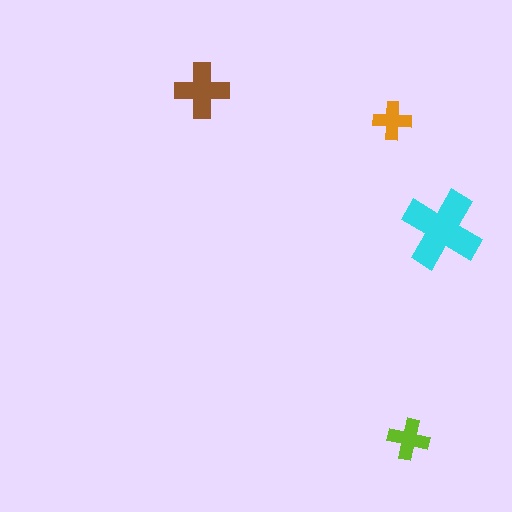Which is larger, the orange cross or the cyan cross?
The cyan one.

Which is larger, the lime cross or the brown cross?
The brown one.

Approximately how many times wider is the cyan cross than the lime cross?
About 2 times wider.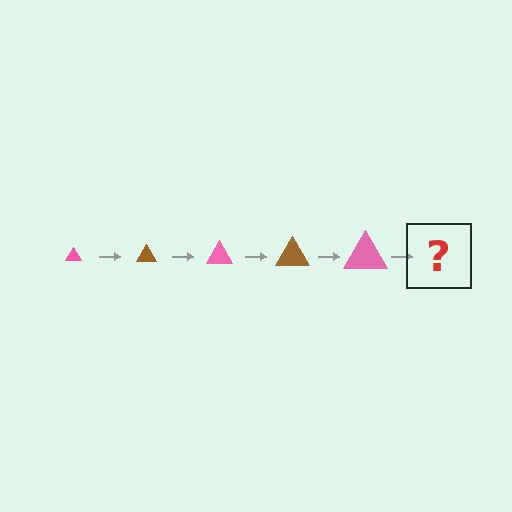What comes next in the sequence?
The next element should be a brown triangle, larger than the previous one.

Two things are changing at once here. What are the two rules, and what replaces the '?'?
The two rules are that the triangle grows larger each step and the color cycles through pink and brown. The '?' should be a brown triangle, larger than the previous one.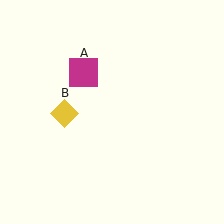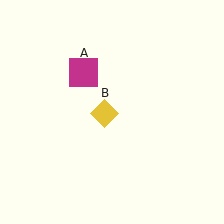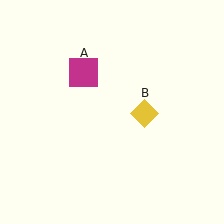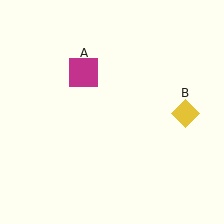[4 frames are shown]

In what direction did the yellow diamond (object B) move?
The yellow diamond (object B) moved right.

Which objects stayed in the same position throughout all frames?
Magenta square (object A) remained stationary.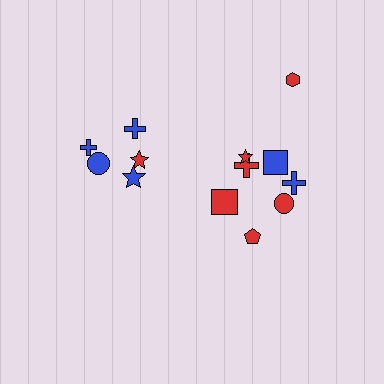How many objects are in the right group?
There are 8 objects.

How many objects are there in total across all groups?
There are 13 objects.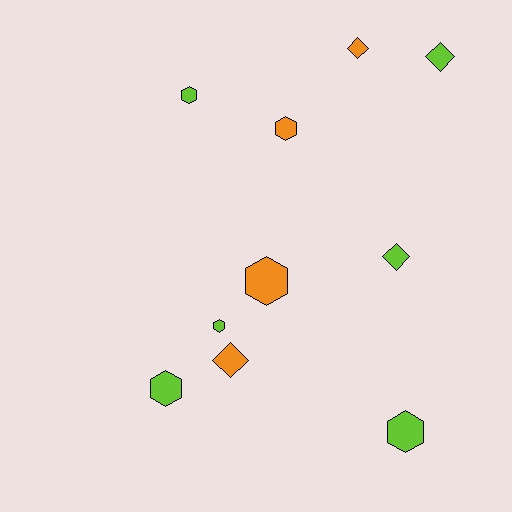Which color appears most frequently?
Lime, with 6 objects.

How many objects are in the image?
There are 10 objects.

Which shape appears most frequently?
Hexagon, with 6 objects.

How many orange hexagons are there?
There are 2 orange hexagons.